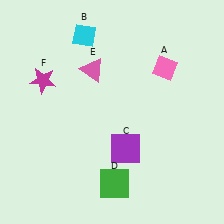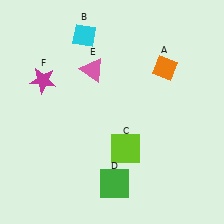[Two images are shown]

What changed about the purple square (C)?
In Image 1, C is purple. In Image 2, it changed to lime.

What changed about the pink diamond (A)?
In Image 1, A is pink. In Image 2, it changed to orange.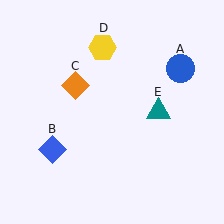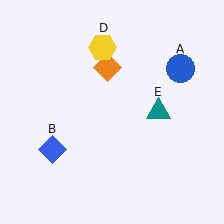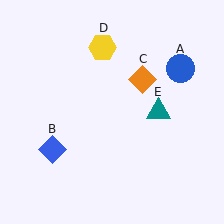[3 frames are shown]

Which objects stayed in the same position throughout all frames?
Blue circle (object A) and blue diamond (object B) and yellow hexagon (object D) and teal triangle (object E) remained stationary.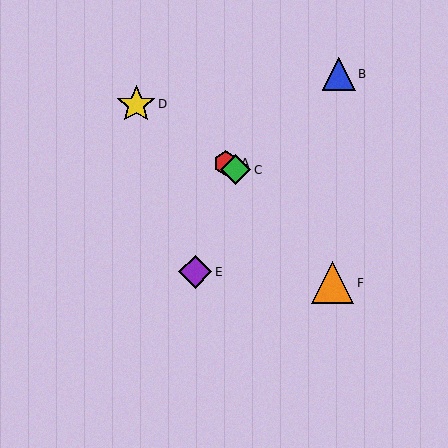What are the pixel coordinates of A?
Object A is at (226, 163).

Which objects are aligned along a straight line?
Objects A, C, D are aligned along a straight line.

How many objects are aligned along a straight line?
3 objects (A, C, D) are aligned along a straight line.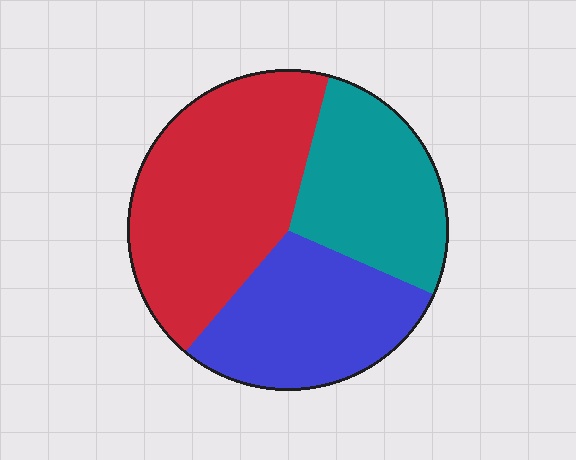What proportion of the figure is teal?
Teal covers around 25% of the figure.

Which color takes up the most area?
Red, at roughly 45%.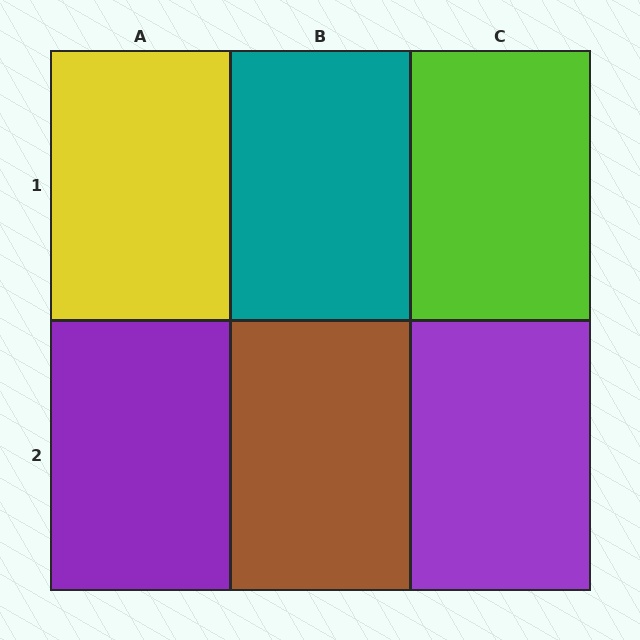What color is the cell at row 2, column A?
Purple.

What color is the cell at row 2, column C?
Purple.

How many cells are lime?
1 cell is lime.